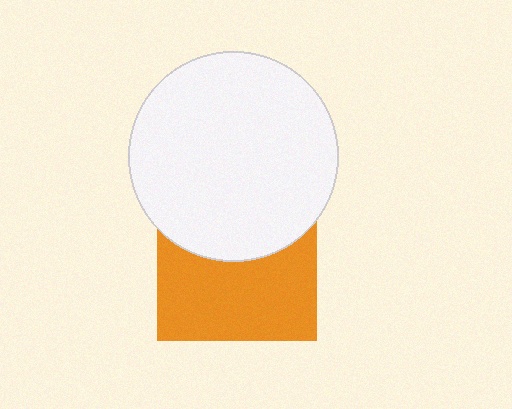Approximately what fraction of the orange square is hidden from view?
Roughly 43% of the orange square is hidden behind the white circle.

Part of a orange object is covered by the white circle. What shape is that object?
It is a square.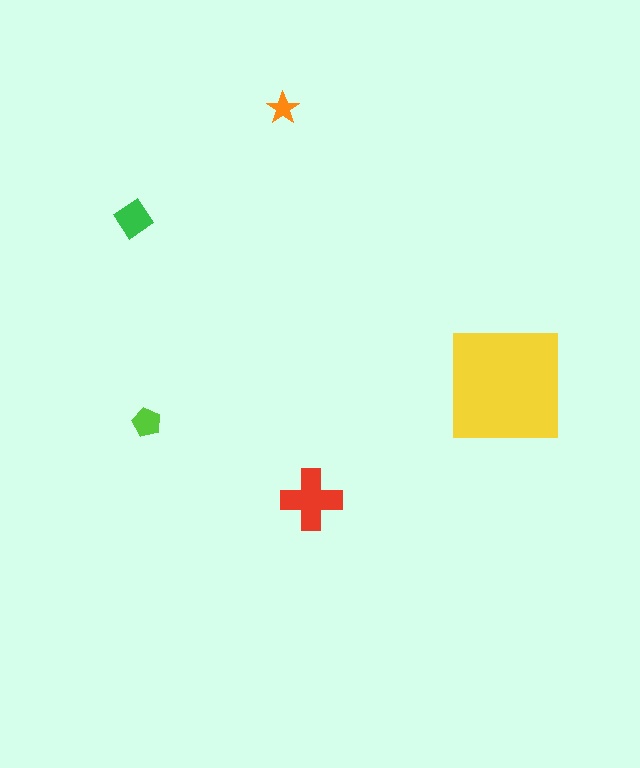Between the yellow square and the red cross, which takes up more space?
The yellow square.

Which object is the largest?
The yellow square.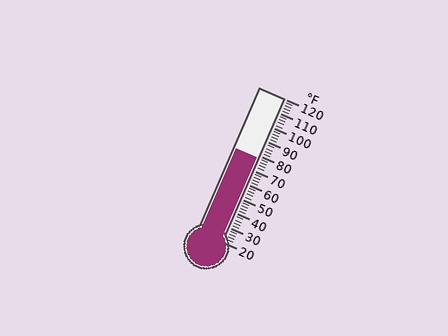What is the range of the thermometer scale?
The thermometer scale ranges from 20°F to 120°F.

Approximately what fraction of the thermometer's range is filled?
The thermometer is filled to approximately 60% of its range.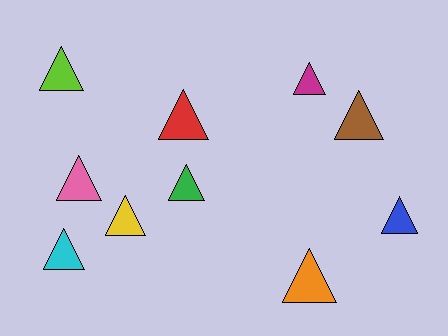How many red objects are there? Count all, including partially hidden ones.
There is 1 red object.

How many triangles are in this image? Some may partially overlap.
There are 10 triangles.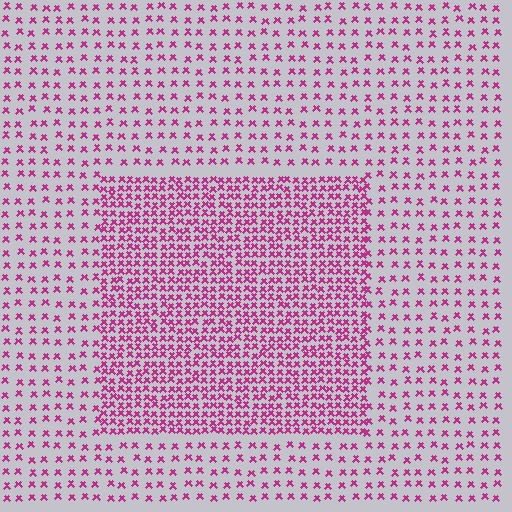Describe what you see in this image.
The image contains small magenta elements arranged at two different densities. A rectangle-shaped region is visible where the elements are more densely packed than the surrounding area.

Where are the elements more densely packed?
The elements are more densely packed inside the rectangle boundary.